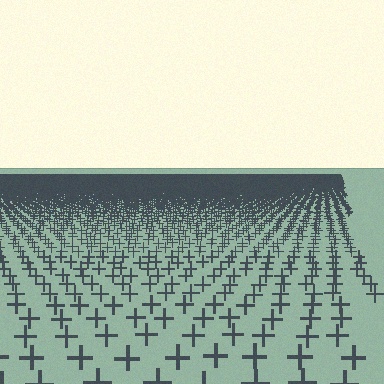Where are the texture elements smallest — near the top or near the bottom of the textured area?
Near the top.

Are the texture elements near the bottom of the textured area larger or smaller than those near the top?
Larger. Near the bottom, elements are closer to the viewer and appear at a bigger on-screen size.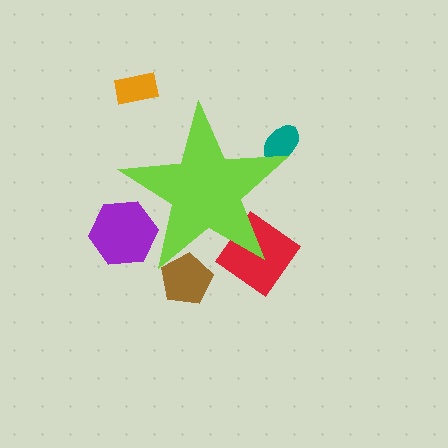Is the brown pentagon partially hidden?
Yes, the brown pentagon is partially hidden behind the lime star.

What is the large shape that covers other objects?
A lime star.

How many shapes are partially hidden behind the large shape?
4 shapes are partially hidden.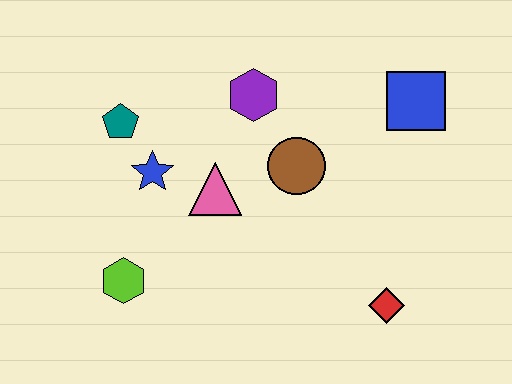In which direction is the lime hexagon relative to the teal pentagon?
The lime hexagon is below the teal pentagon.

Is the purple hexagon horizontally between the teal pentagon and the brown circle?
Yes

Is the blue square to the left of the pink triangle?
No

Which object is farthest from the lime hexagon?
The blue square is farthest from the lime hexagon.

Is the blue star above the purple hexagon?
No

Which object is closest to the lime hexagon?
The blue star is closest to the lime hexagon.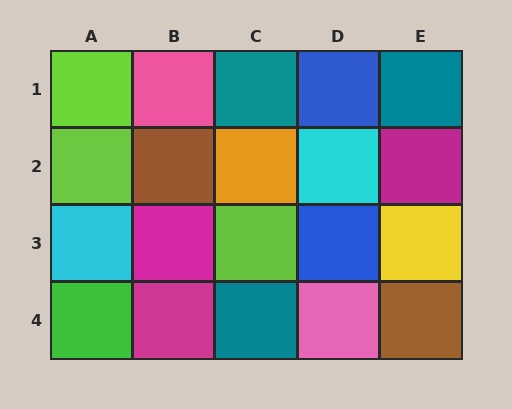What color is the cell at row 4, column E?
Brown.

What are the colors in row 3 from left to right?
Cyan, magenta, lime, blue, yellow.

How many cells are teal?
3 cells are teal.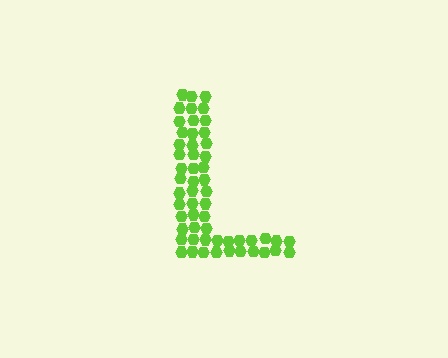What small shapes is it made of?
It is made of small hexagons.